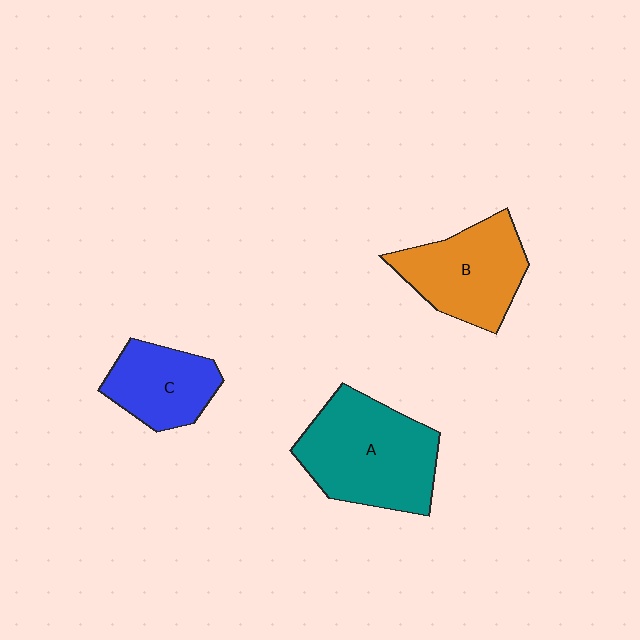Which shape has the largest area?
Shape A (teal).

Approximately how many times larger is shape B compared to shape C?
Approximately 1.3 times.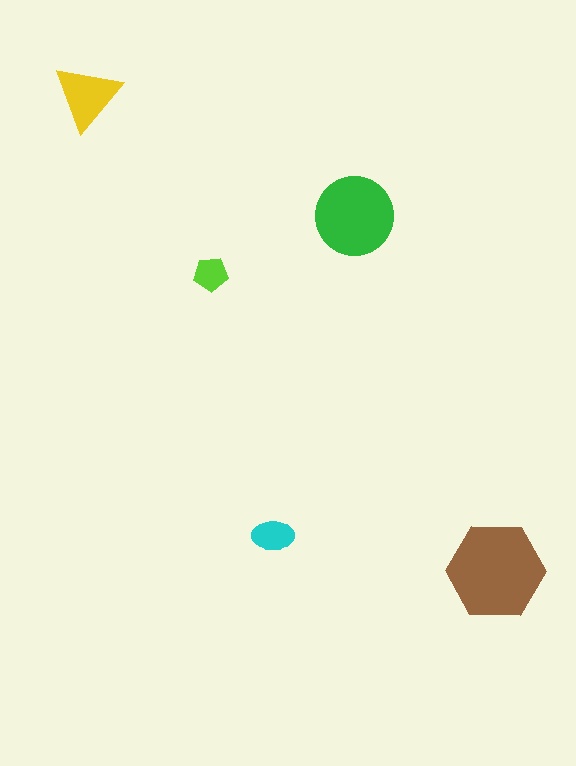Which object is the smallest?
The lime pentagon.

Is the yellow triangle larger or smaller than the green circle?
Smaller.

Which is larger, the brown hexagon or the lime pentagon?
The brown hexagon.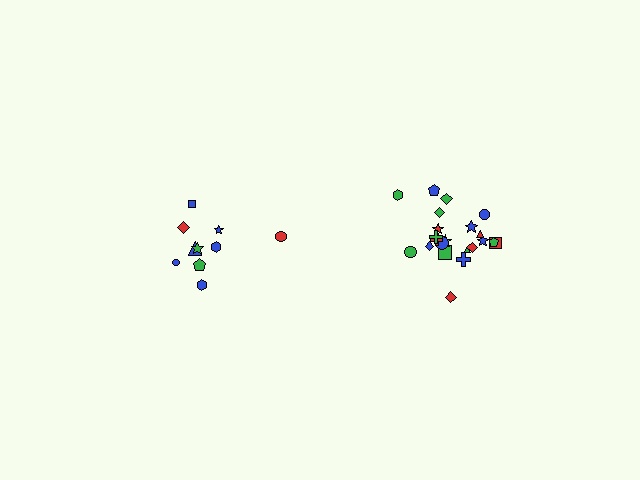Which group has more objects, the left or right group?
The right group.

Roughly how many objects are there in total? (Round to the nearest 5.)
Roughly 30 objects in total.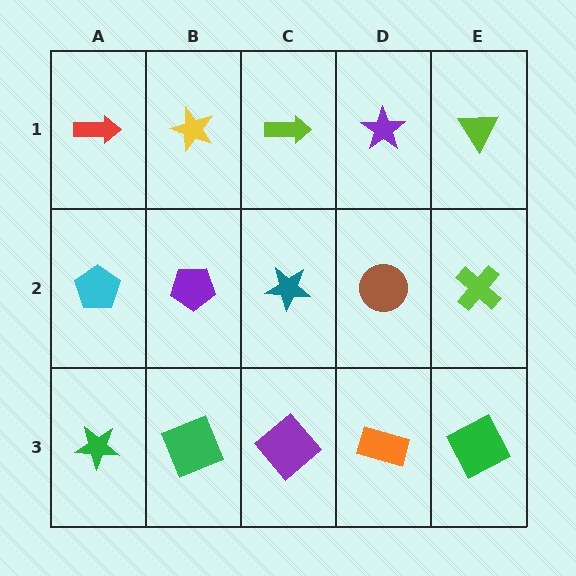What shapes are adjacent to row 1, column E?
A lime cross (row 2, column E), a purple star (row 1, column D).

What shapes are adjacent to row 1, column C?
A teal star (row 2, column C), a yellow star (row 1, column B), a purple star (row 1, column D).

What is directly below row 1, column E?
A lime cross.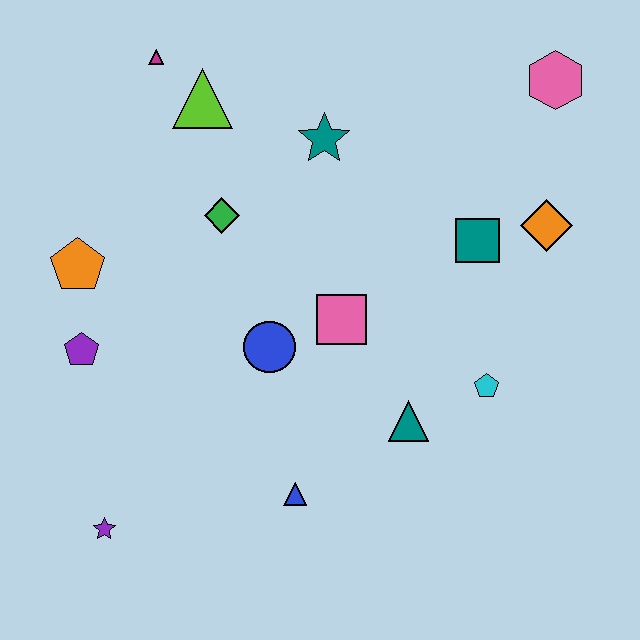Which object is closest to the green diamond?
The lime triangle is closest to the green diamond.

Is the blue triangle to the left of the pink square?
Yes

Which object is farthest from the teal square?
The purple star is farthest from the teal square.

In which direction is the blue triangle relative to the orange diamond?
The blue triangle is below the orange diamond.